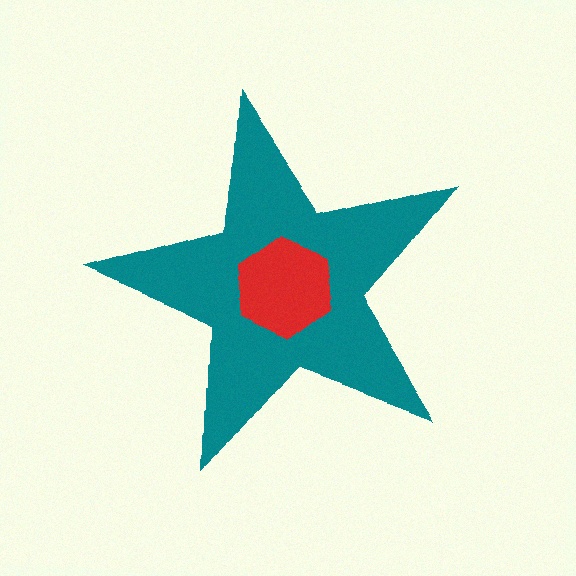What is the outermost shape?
The teal star.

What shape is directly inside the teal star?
The red hexagon.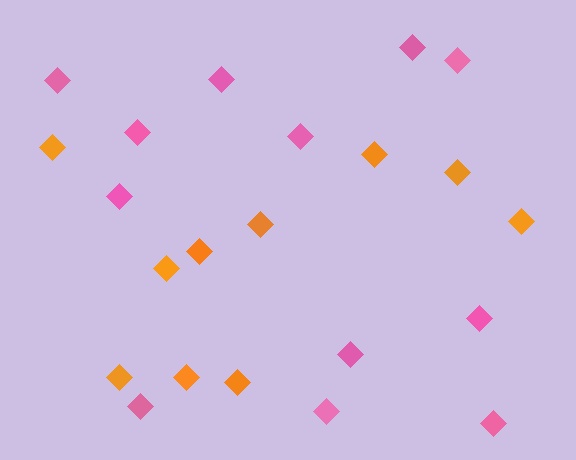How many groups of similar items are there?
There are 2 groups: one group of pink diamonds (12) and one group of orange diamonds (10).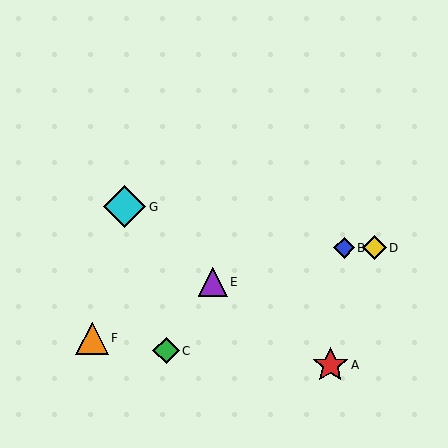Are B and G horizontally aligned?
No, B is at y≈248 and G is at y≈207.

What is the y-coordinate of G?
Object G is at y≈207.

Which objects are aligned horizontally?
Objects B, D are aligned horizontally.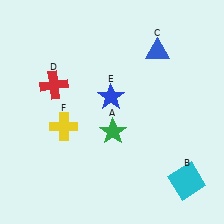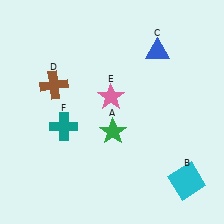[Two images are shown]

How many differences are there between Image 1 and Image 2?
There are 3 differences between the two images.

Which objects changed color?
D changed from red to brown. E changed from blue to pink. F changed from yellow to teal.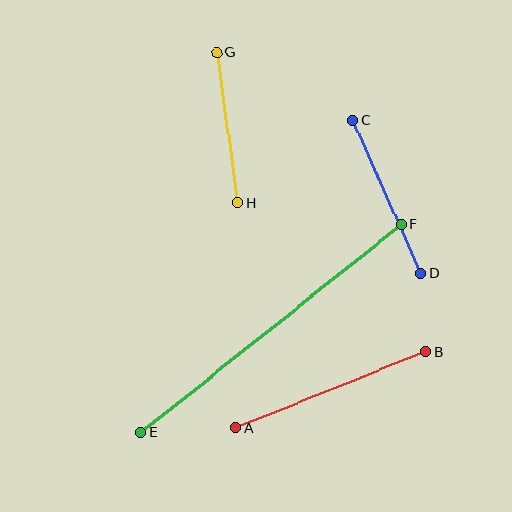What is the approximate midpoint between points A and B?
The midpoint is at approximately (331, 390) pixels.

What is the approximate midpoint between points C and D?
The midpoint is at approximately (387, 197) pixels.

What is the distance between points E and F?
The distance is approximately 333 pixels.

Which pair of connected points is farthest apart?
Points E and F are farthest apart.